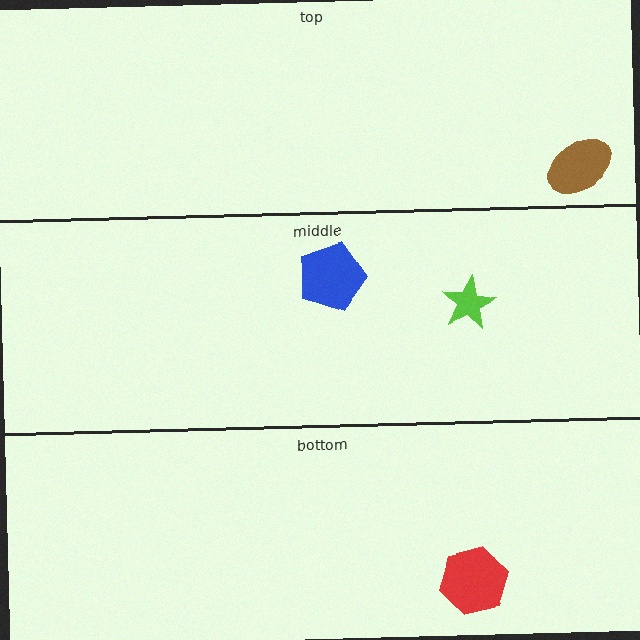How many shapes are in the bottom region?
1.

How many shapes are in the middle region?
2.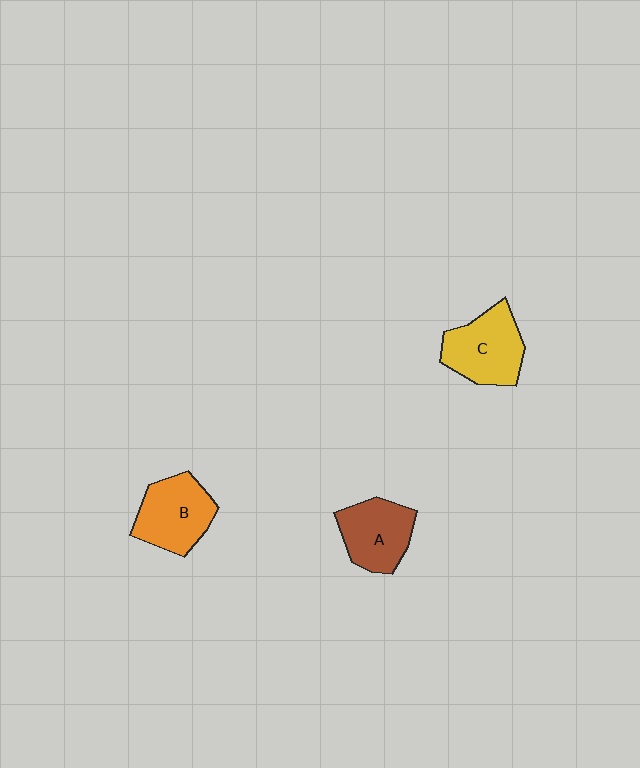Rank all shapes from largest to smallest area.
From largest to smallest: C (yellow), B (orange), A (brown).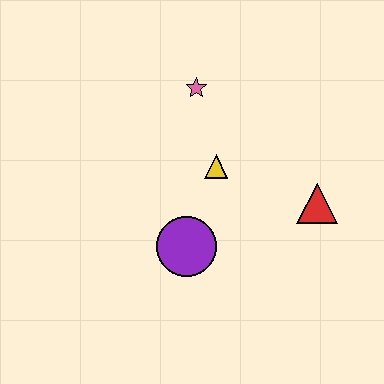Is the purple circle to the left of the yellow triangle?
Yes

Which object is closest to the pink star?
The yellow triangle is closest to the pink star.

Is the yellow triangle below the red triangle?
No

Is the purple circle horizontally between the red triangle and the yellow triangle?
No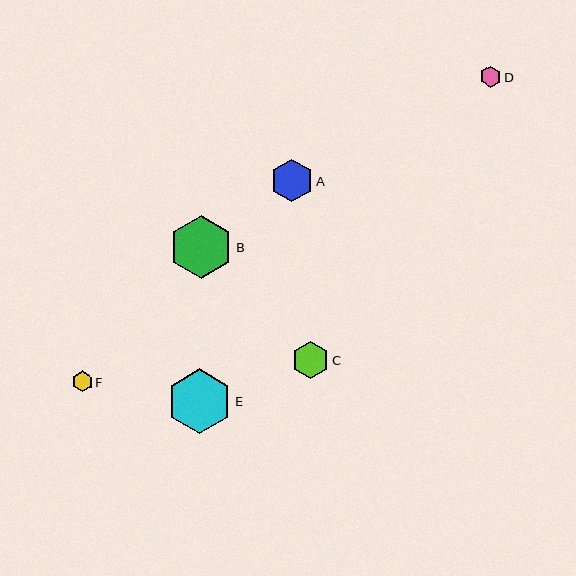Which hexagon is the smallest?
Hexagon D is the smallest with a size of approximately 20 pixels.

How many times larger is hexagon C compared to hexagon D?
Hexagon C is approximately 1.9 times the size of hexagon D.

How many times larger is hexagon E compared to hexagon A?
Hexagon E is approximately 1.5 times the size of hexagon A.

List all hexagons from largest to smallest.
From largest to smallest: E, B, A, C, F, D.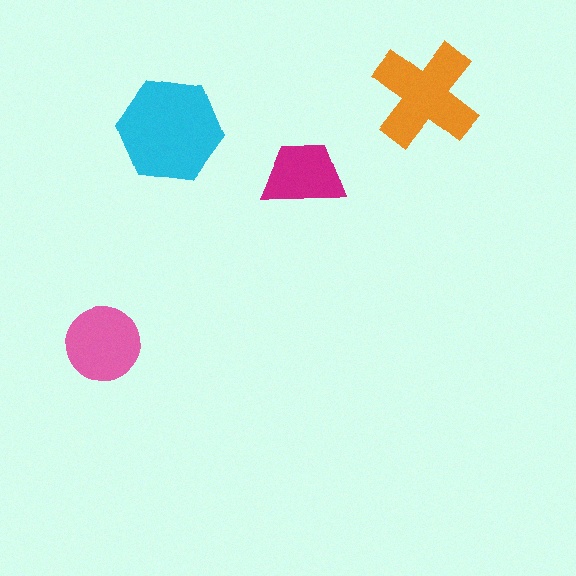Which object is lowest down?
The pink circle is bottommost.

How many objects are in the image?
There are 4 objects in the image.